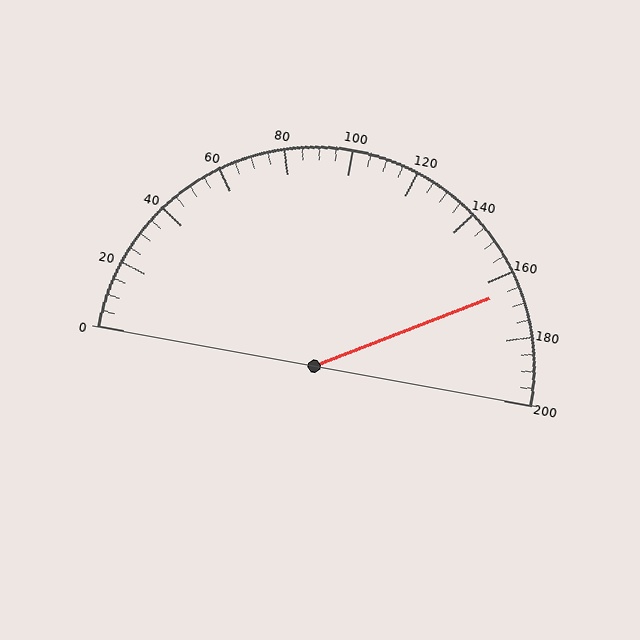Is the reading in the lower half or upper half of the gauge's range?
The reading is in the upper half of the range (0 to 200).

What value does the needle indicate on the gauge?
The needle indicates approximately 165.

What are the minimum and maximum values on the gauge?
The gauge ranges from 0 to 200.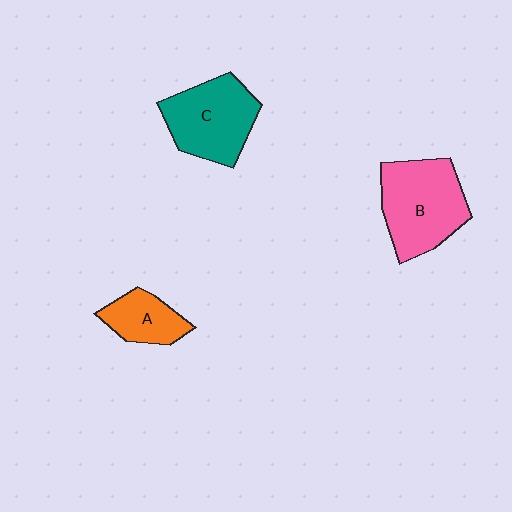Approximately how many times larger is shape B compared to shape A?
Approximately 2.0 times.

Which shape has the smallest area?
Shape A (orange).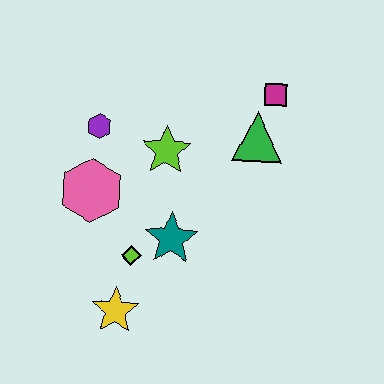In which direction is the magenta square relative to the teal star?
The magenta square is above the teal star.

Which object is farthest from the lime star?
The yellow star is farthest from the lime star.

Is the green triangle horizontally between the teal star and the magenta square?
Yes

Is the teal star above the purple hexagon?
No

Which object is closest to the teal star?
The lime diamond is closest to the teal star.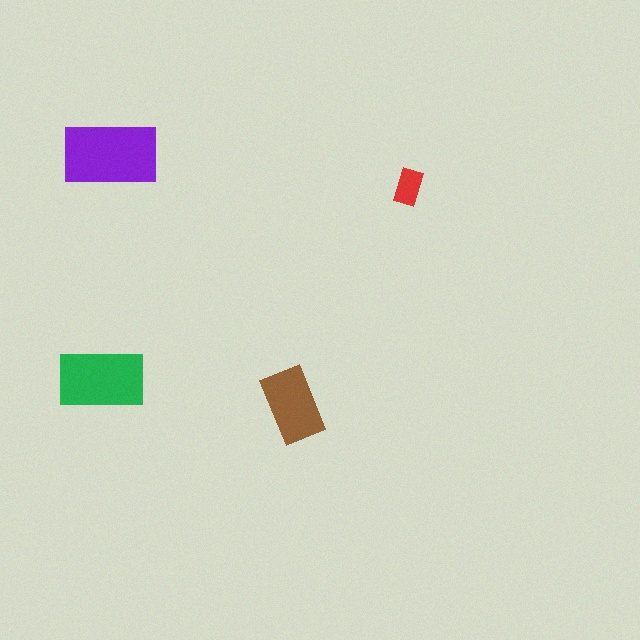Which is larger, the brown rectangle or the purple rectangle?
The purple one.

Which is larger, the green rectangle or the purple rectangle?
The purple one.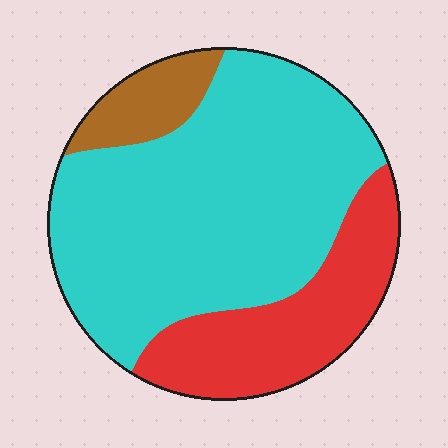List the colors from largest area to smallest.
From largest to smallest: cyan, red, brown.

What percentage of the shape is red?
Red covers around 25% of the shape.